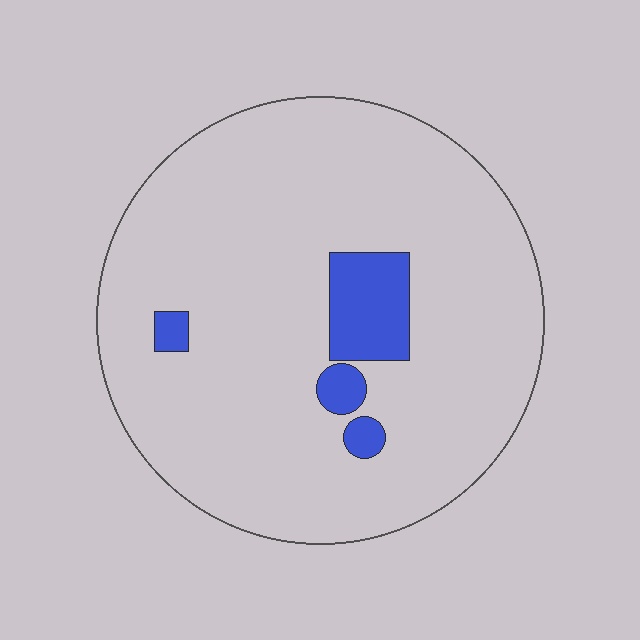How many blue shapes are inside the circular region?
4.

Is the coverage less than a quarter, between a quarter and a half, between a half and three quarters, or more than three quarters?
Less than a quarter.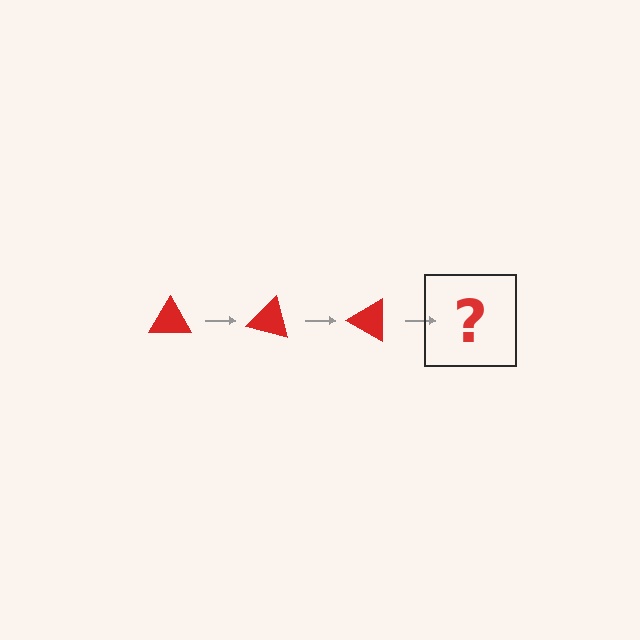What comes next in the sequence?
The next element should be a red triangle rotated 45 degrees.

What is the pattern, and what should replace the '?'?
The pattern is that the triangle rotates 15 degrees each step. The '?' should be a red triangle rotated 45 degrees.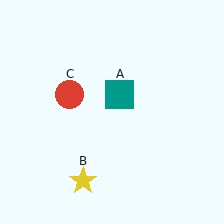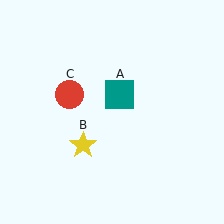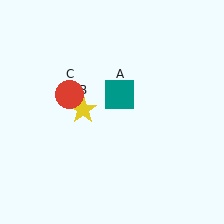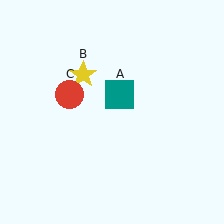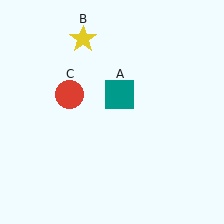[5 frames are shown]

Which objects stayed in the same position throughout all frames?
Teal square (object A) and red circle (object C) remained stationary.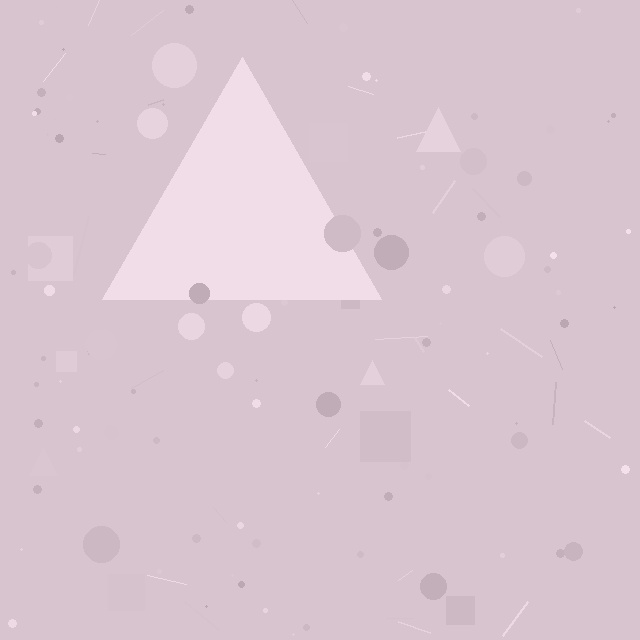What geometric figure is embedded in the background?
A triangle is embedded in the background.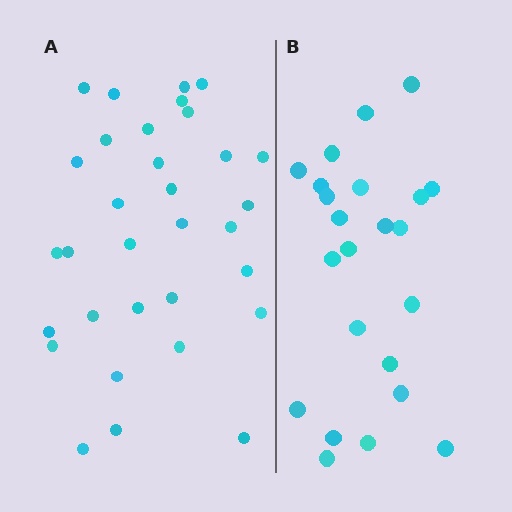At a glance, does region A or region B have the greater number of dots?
Region A (the left region) has more dots.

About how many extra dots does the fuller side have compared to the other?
Region A has roughly 8 or so more dots than region B.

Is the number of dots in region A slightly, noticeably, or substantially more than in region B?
Region A has noticeably more, but not dramatically so. The ratio is roughly 1.4 to 1.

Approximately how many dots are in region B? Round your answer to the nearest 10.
About 20 dots. (The exact count is 23, which rounds to 20.)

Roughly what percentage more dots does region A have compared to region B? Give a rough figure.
About 40% more.